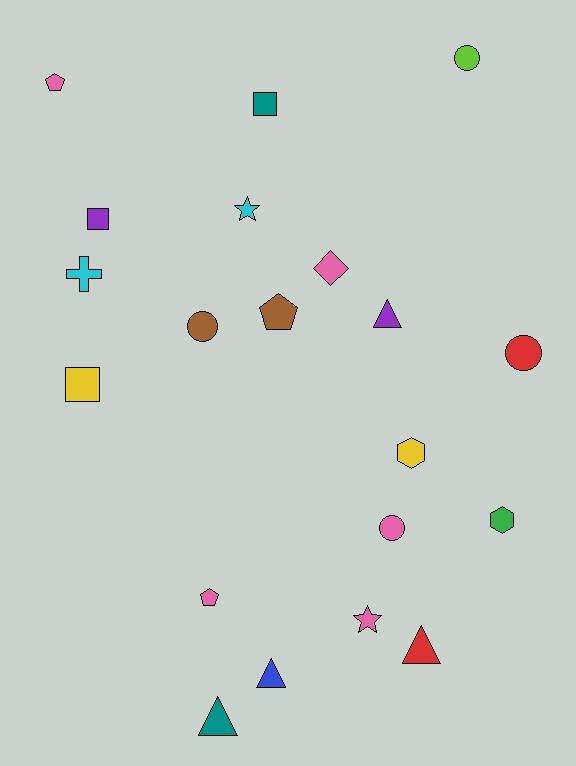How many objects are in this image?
There are 20 objects.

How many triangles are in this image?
There are 4 triangles.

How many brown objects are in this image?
There are 2 brown objects.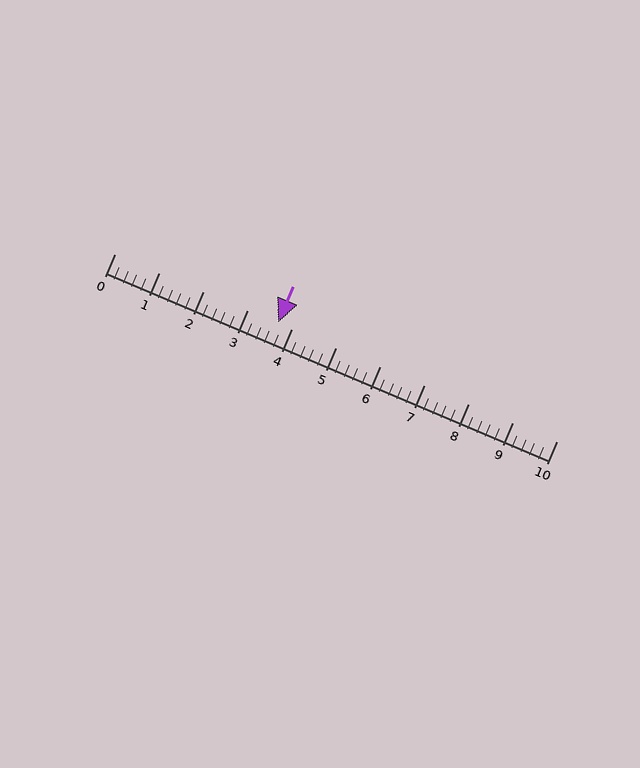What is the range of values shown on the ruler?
The ruler shows values from 0 to 10.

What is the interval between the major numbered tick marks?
The major tick marks are spaced 1 units apart.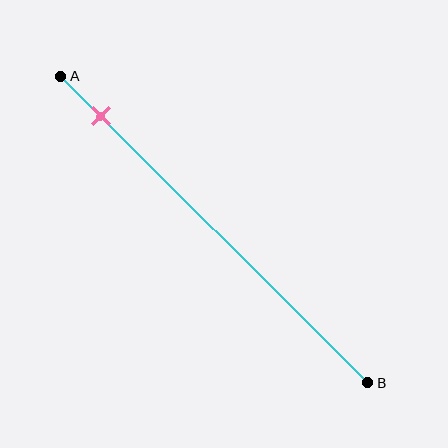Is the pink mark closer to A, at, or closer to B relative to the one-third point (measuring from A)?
The pink mark is closer to point A than the one-third point of segment AB.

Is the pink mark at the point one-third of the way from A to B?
No, the mark is at about 15% from A, not at the 33% one-third point.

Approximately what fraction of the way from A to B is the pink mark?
The pink mark is approximately 15% of the way from A to B.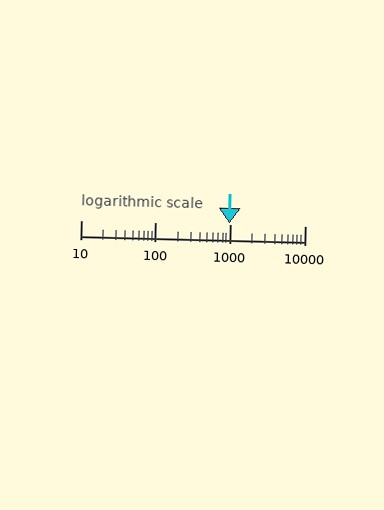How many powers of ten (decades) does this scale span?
The scale spans 3 decades, from 10 to 10000.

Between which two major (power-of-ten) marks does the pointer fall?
The pointer is between 100 and 1000.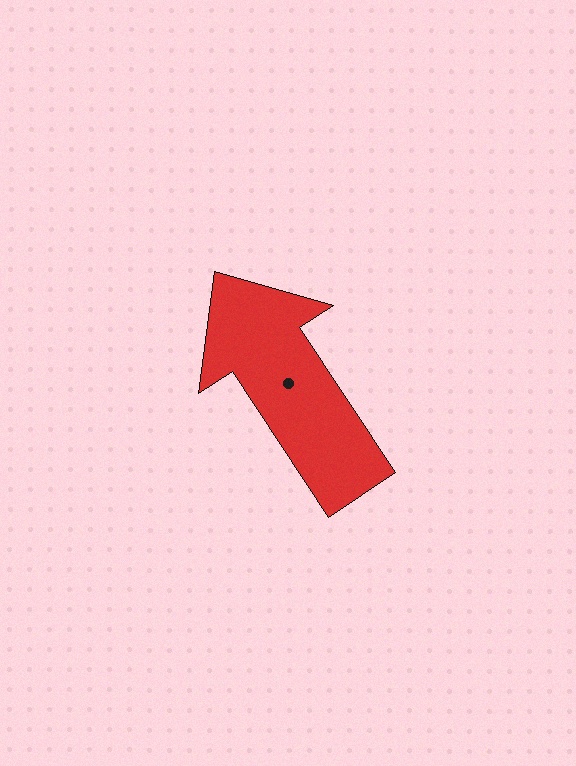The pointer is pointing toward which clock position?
Roughly 11 o'clock.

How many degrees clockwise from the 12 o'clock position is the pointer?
Approximately 327 degrees.